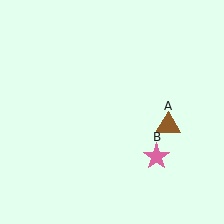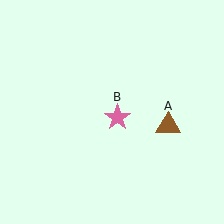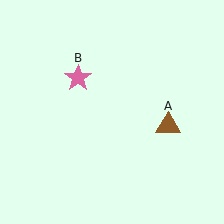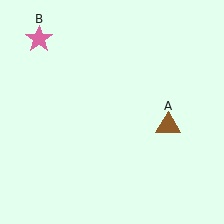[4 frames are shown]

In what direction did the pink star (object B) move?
The pink star (object B) moved up and to the left.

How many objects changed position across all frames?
1 object changed position: pink star (object B).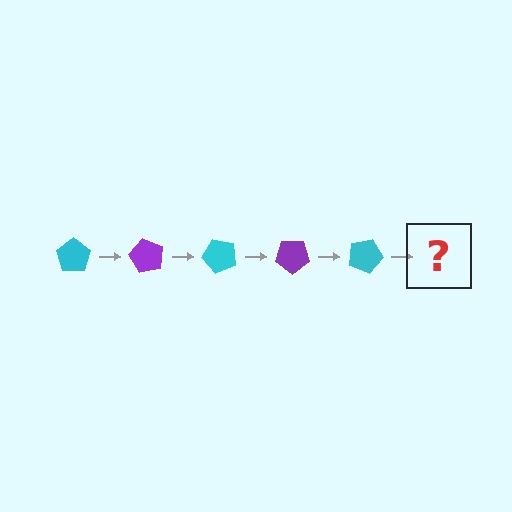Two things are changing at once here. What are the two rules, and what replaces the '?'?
The two rules are that it rotates 60 degrees each step and the color cycles through cyan and purple. The '?' should be a purple pentagon, rotated 300 degrees from the start.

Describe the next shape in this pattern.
It should be a purple pentagon, rotated 300 degrees from the start.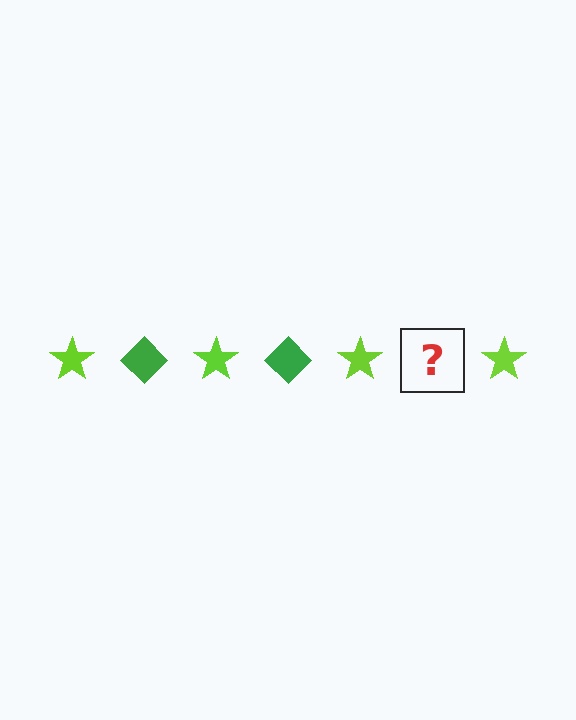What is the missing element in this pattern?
The missing element is a green diamond.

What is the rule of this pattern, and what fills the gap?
The rule is that the pattern alternates between lime star and green diamond. The gap should be filled with a green diamond.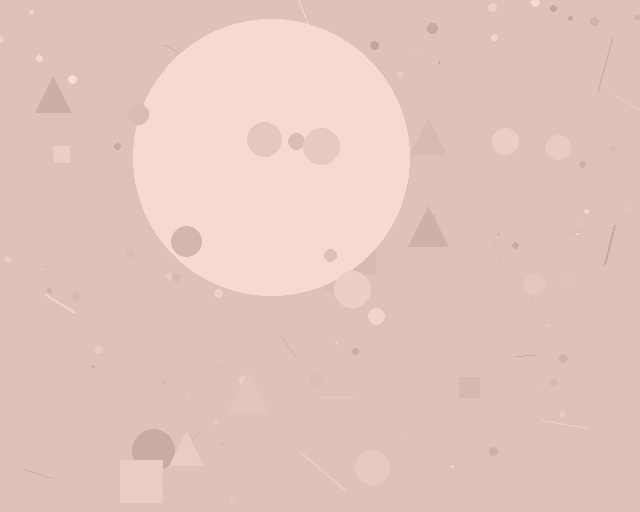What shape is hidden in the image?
A circle is hidden in the image.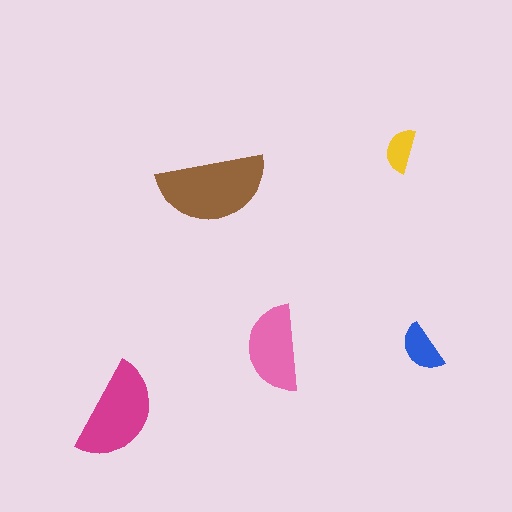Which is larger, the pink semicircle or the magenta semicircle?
The magenta one.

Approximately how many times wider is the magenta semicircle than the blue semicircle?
About 2 times wider.